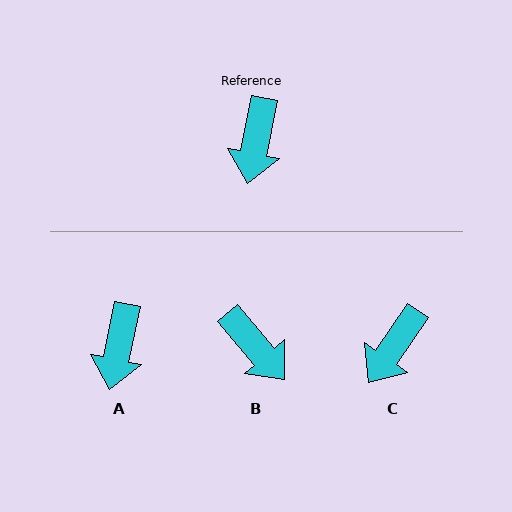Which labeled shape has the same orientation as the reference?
A.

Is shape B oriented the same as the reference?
No, it is off by about 52 degrees.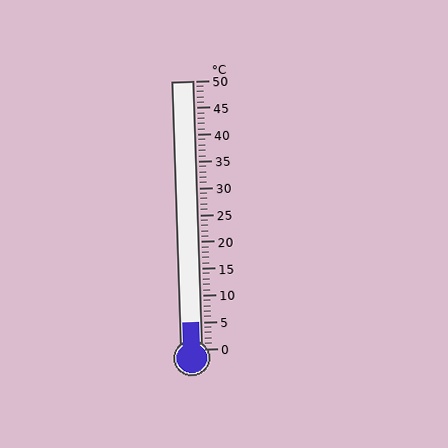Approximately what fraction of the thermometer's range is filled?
The thermometer is filled to approximately 10% of its range.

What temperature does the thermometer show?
The thermometer shows approximately 5°C.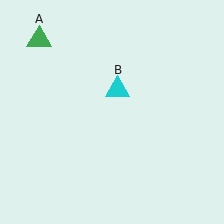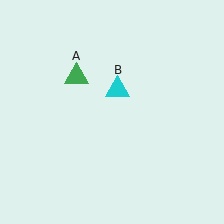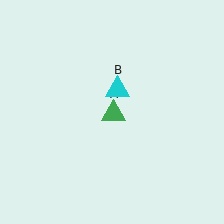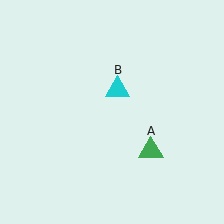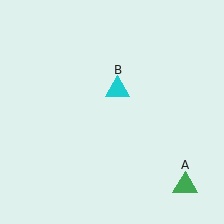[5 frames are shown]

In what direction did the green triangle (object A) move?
The green triangle (object A) moved down and to the right.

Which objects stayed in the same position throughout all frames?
Cyan triangle (object B) remained stationary.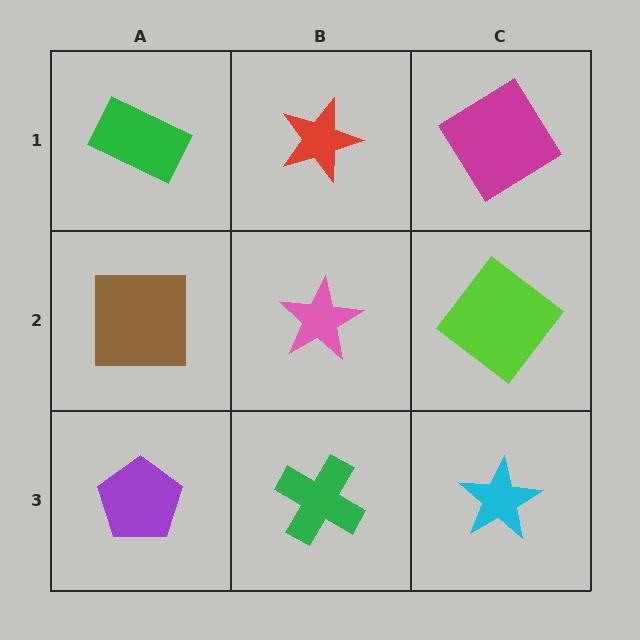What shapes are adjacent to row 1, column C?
A lime diamond (row 2, column C), a red star (row 1, column B).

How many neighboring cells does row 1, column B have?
3.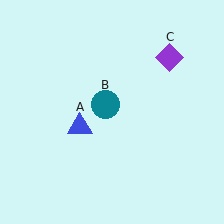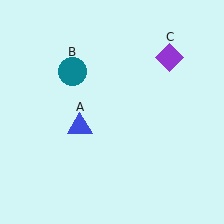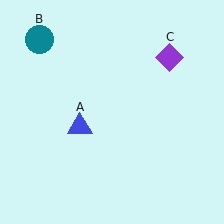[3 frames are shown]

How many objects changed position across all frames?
1 object changed position: teal circle (object B).